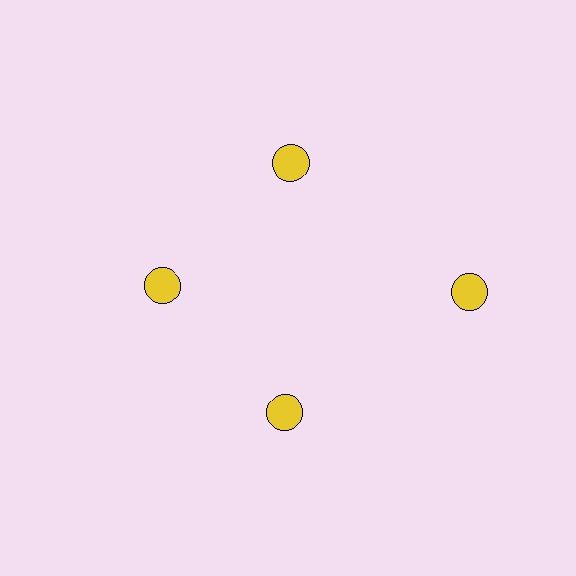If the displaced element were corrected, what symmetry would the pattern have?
It would have 4-fold rotational symmetry — the pattern would map onto itself every 90 degrees.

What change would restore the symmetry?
The symmetry would be restored by moving it inward, back onto the ring so that all 4 circles sit at equal angles and equal distance from the center.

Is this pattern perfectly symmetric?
No. The 4 yellow circles are arranged in a ring, but one element near the 3 o'clock position is pushed outward from the center, breaking the 4-fold rotational symmetry.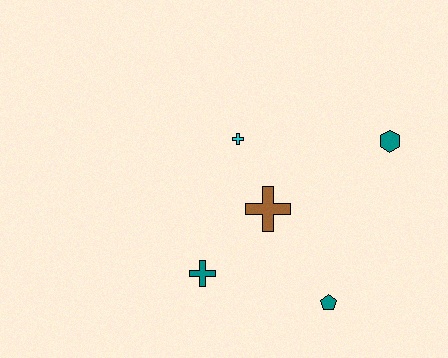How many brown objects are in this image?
There is 1 brown object.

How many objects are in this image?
There are 5 objects.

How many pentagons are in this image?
There is 1 pentagon.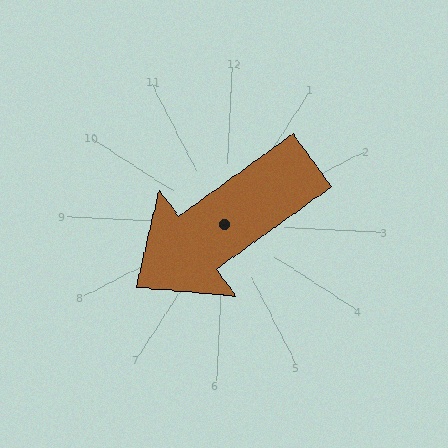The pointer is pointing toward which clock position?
Roughly 8 o'clock.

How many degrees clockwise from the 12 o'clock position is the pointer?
Approximately 232 degrees.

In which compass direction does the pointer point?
Southwest.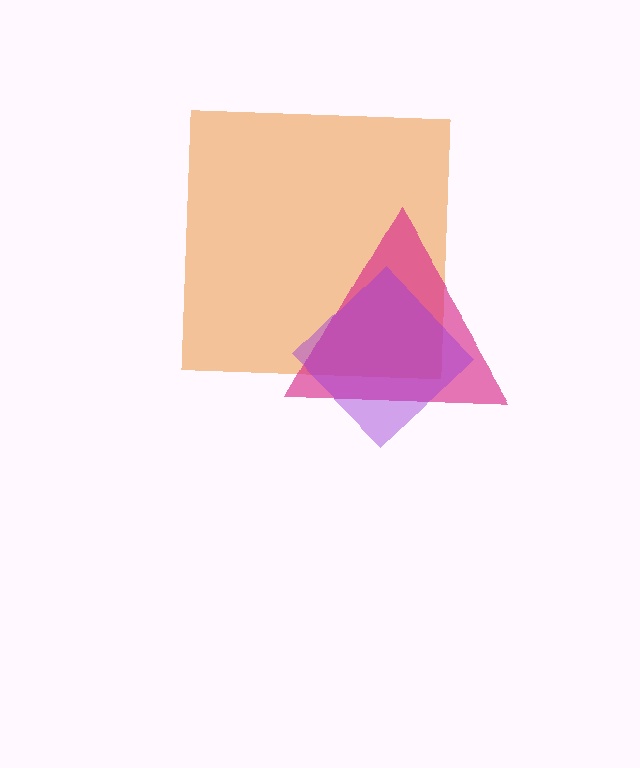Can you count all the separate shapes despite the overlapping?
Yes, there are 3 separate shapes.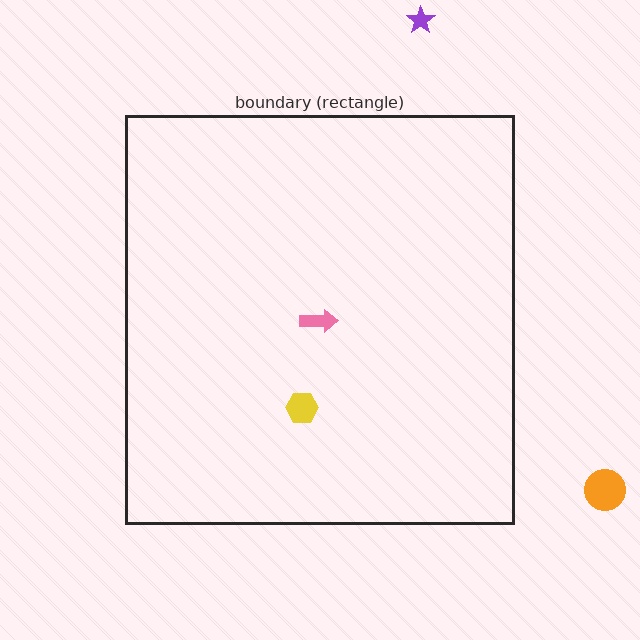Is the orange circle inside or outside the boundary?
Outside.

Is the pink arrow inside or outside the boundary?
Inside.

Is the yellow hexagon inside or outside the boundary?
Inside.